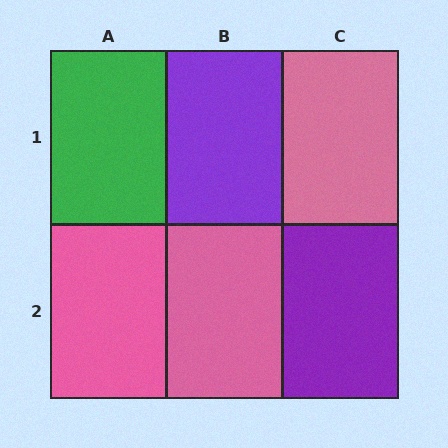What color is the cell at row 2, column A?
Pink.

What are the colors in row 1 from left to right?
Green, purple, pink.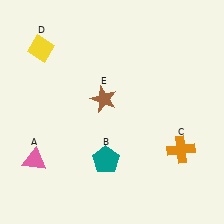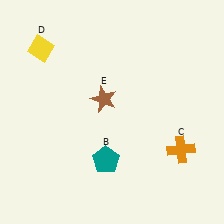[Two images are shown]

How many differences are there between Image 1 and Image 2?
There is 1 difference between the two images.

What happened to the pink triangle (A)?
The pink triangle (A) was removed in Image 2. It was in the bottom-left area of Image 1.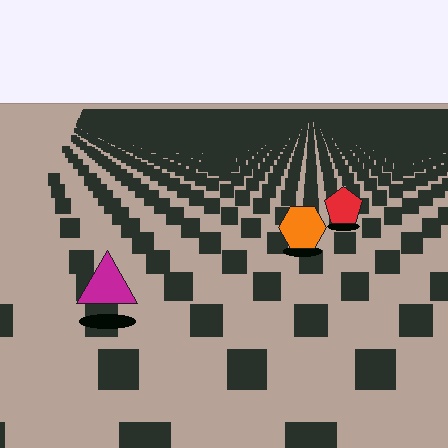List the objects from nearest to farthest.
From nearest to farthest: the magenta triangle, the orange hexagon, the red pentagon.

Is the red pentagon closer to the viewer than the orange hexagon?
No. The orange hexagon is closer — you can tell from the texture gradient: the ground texture is coarser near it.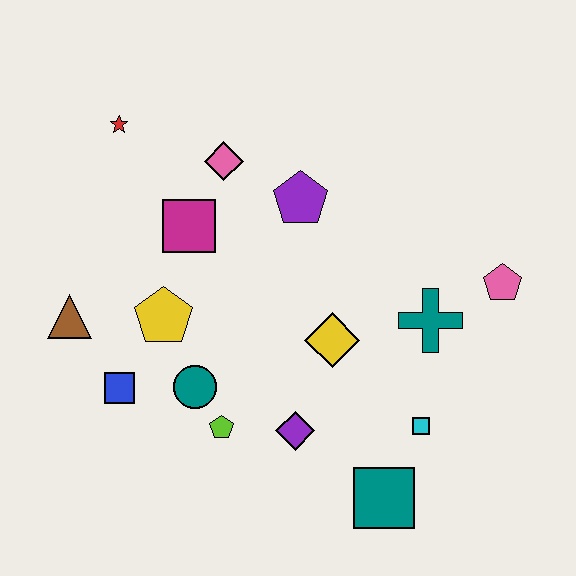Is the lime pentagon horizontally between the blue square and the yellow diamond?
Yes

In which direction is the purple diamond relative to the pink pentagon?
The purple diamond is to the left of the pink pentagon.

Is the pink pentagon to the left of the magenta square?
No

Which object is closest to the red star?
The pink diamond is closest to the red star.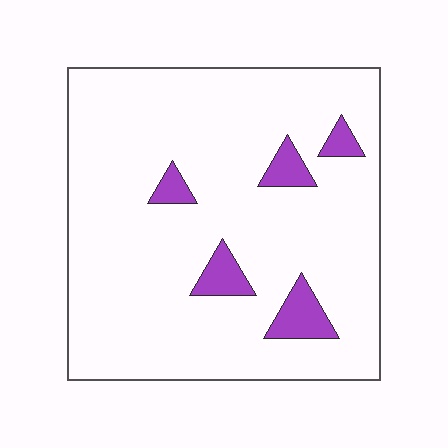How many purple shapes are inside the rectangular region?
5.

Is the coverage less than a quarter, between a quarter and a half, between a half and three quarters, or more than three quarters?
Less than a quarter.